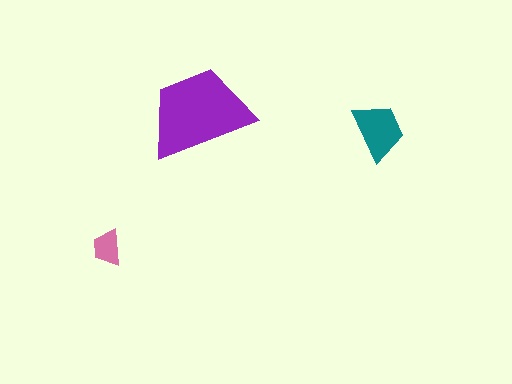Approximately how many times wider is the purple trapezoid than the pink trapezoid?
About 3 times wider.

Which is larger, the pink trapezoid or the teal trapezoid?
The teal one.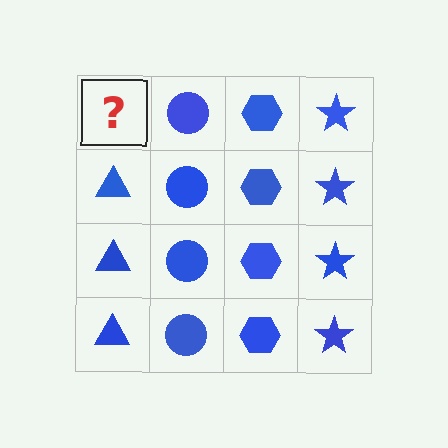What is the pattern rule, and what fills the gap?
The rule is that each column has a consistent shape. The gap should be filled with a blue triangle.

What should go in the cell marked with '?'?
The missing cell should contain a blue triangle.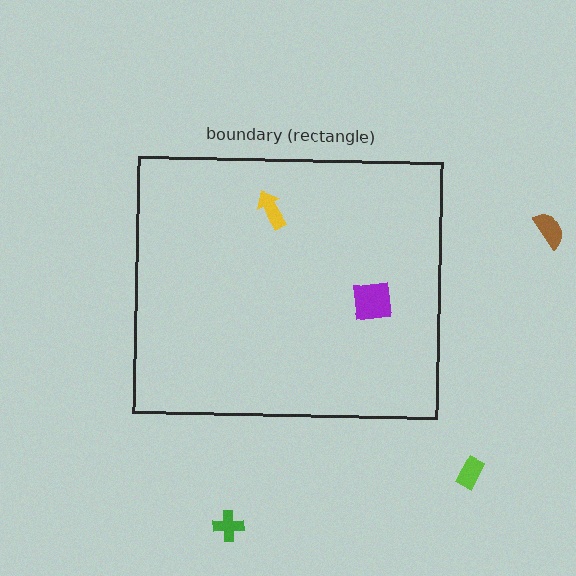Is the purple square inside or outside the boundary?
Inside.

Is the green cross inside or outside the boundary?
Outside.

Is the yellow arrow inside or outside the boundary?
Inside.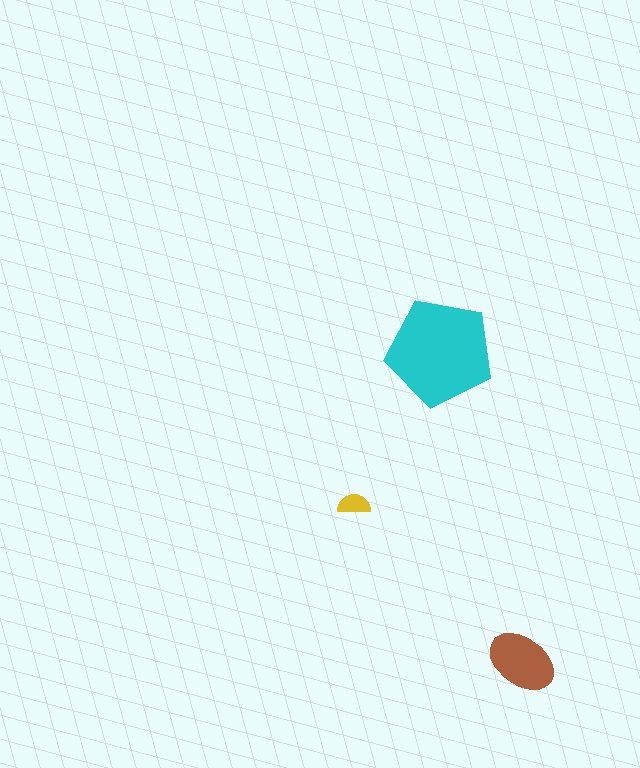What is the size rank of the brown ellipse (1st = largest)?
2nd.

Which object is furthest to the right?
The brown ellipse is rightmost.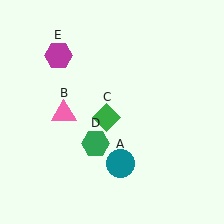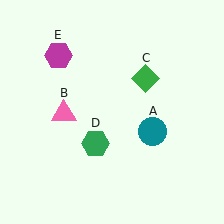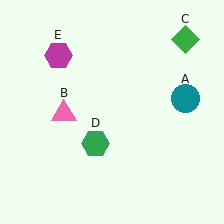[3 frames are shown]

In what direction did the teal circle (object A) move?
The teal circle (object A) moved up and to the right.